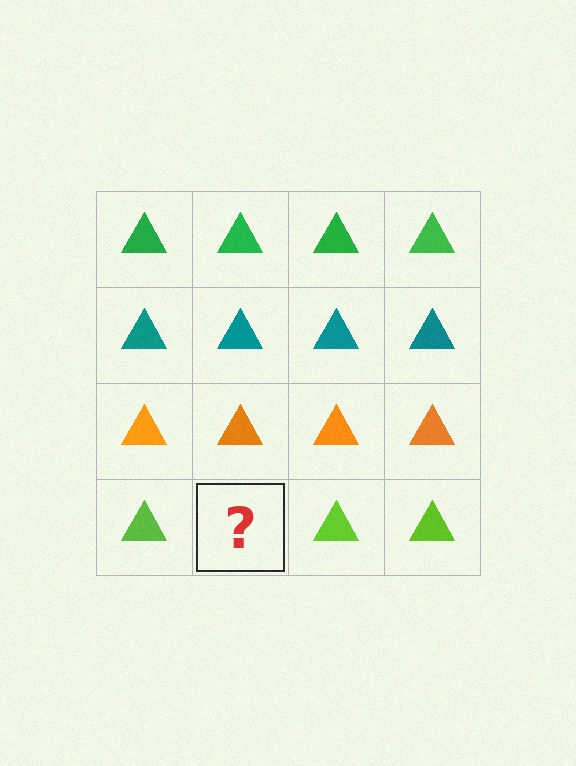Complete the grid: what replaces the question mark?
The question mark should be replaced with a lime triangle.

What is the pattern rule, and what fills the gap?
The rule is that each row has a consistent color. The gap should be filled with a lime triangle.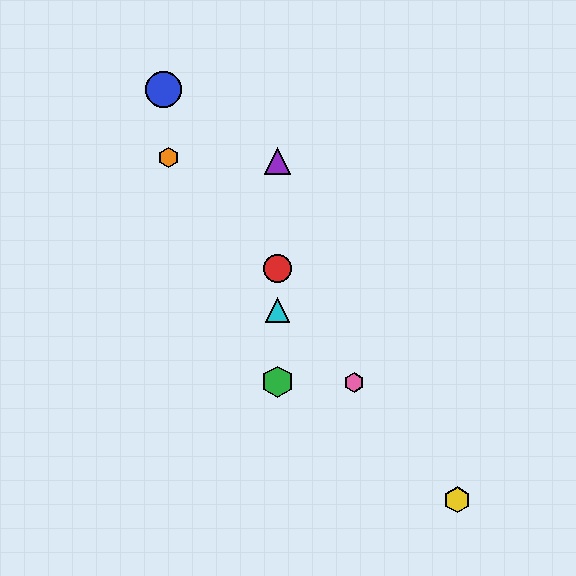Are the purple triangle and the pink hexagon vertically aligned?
No, the purple triangle is at x≈278 and the pink hexagon is at x≈354.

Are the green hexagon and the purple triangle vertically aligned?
Yes, both are at x≈278.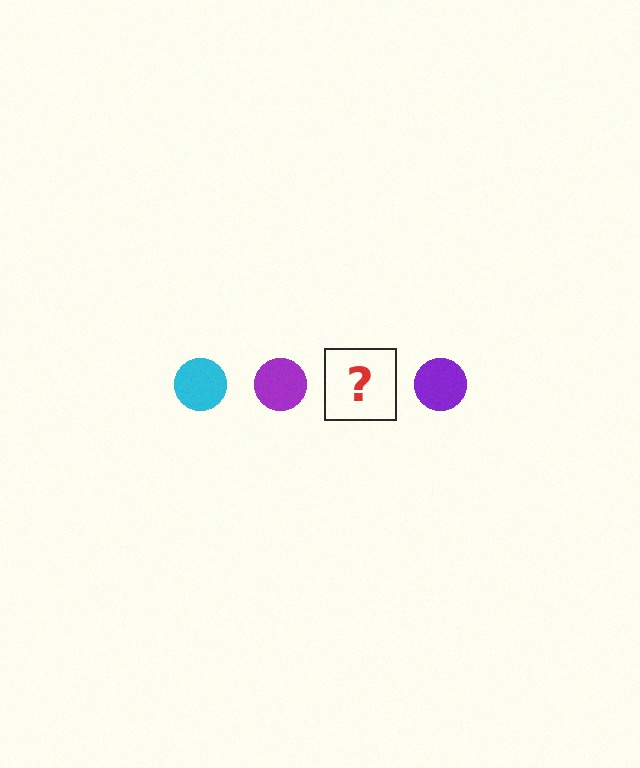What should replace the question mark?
The question mark should be replaced with a cyan circle.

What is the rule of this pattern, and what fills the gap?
The rule is that the pattern cycles through cyan, purple circles. The gap should be filled with a cyan circle.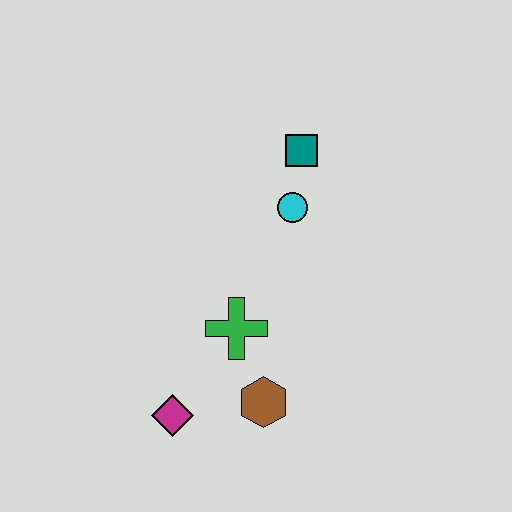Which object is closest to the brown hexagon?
The green cross is closest to the brown hexagon.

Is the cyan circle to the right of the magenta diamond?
Yes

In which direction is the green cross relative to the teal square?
The green cross is below the teal square.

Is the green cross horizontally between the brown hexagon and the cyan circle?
No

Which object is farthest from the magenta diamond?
The teal square is farthest from the magenta diamond.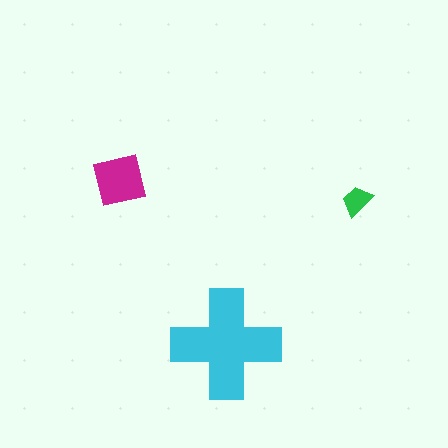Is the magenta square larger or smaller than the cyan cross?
Smaller.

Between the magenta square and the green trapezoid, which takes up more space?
The magenta square.